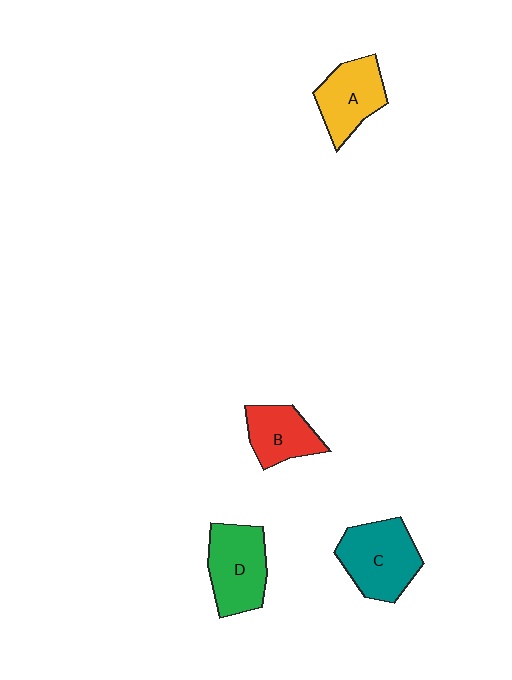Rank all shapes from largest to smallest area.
From largest to smallest: C (teal), D (green), A (yellow), B (red).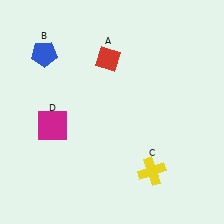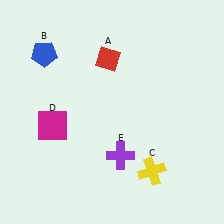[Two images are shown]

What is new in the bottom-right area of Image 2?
A purple cross (E) was added in the bottom-right area of Image 2.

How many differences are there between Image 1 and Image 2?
There is 1 difference between the two images.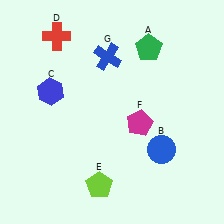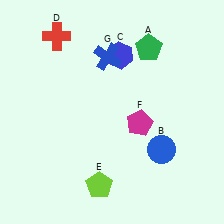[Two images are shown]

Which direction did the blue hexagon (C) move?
The blue hexagon (C) moved right.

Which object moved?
The blue hexagon (C) moved right.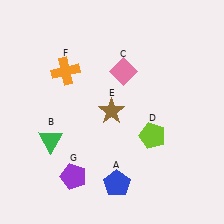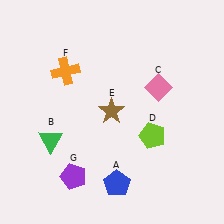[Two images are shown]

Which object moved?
The pink diamond (C) moved right.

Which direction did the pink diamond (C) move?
The pink diamond (C) moved right.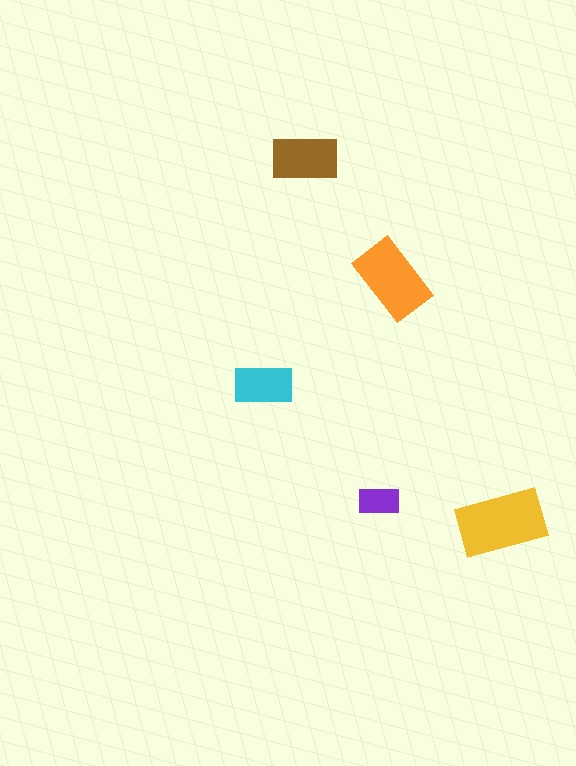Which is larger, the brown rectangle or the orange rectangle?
The orange one.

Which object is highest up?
The brown rectangle is topmost.